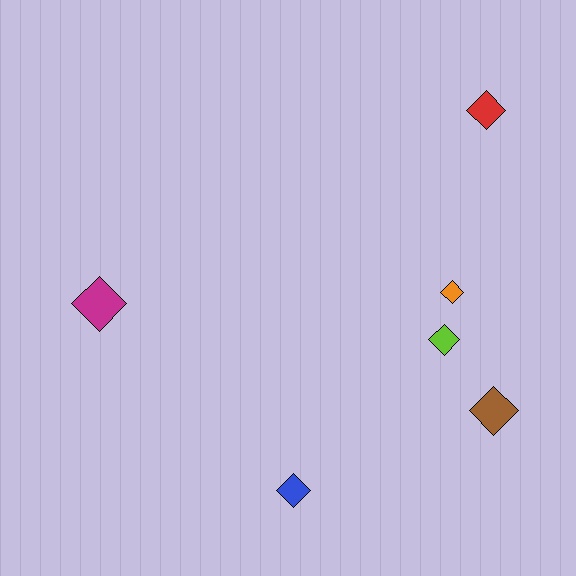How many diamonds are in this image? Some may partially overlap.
There are 6 diamonds.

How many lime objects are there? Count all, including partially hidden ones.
There is 1 lime object.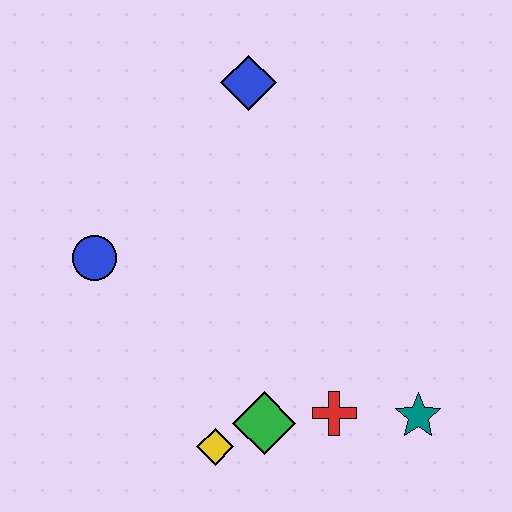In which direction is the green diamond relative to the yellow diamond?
The green diamond is to the right of the yellow diamond.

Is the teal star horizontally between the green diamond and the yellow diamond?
No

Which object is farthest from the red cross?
The blue diamond is farthest from the red cross.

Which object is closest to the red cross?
The green diamond is closest to the red cross.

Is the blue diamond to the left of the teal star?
Yes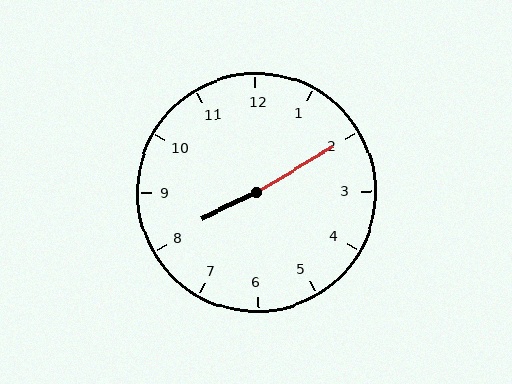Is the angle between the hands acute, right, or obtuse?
It is obtuse.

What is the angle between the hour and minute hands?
Approximately 175 degrees.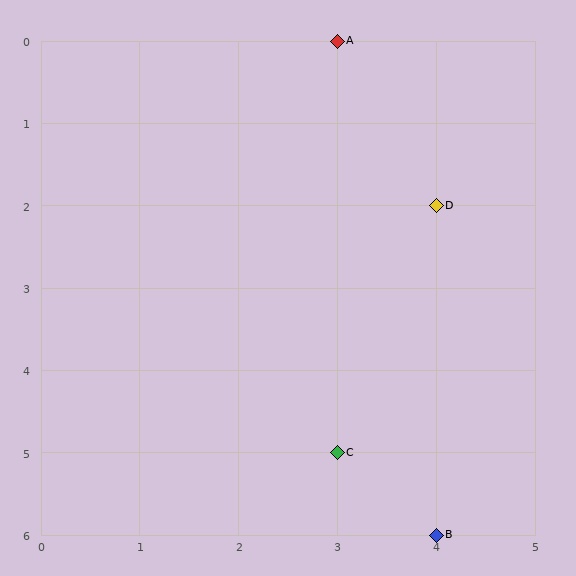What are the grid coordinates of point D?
Point D is at grid coordinates (4, 2).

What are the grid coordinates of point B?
Point B is at grid coordinates (4, 6).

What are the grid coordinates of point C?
Point C is at grid coordinates (3, 5).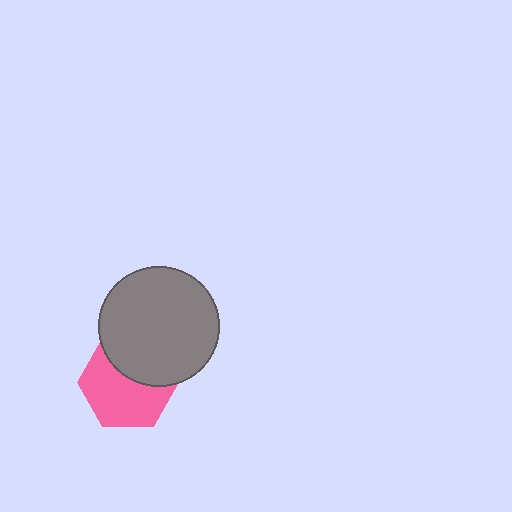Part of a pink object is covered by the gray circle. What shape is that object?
It is a hexagon.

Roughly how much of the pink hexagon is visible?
About half of it is visible (roughly 62%).